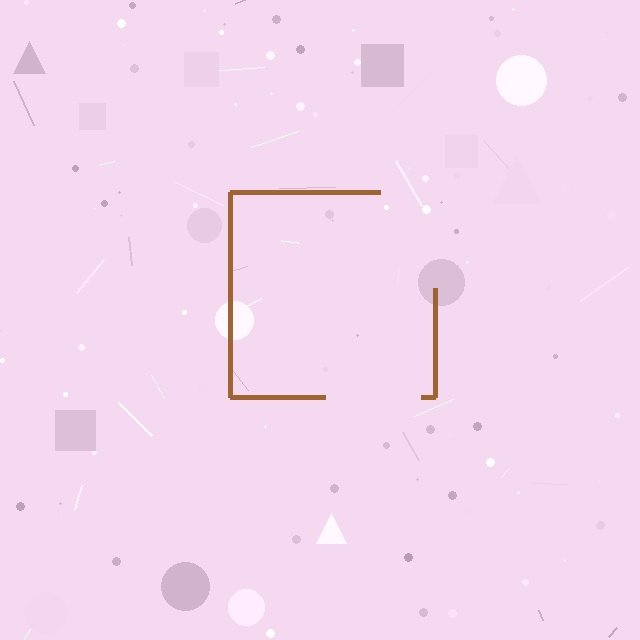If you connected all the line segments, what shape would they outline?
They would outline a square.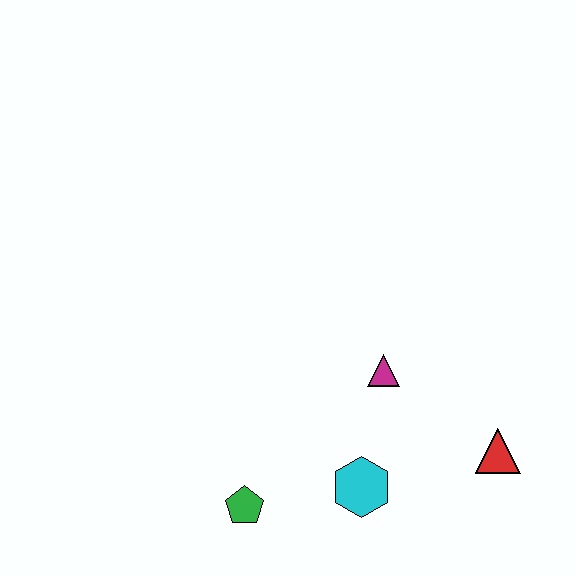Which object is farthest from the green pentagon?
The red triangle is farthest from the green pentagon.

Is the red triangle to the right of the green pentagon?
Yes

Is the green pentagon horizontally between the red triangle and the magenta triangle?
No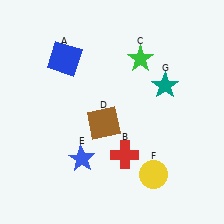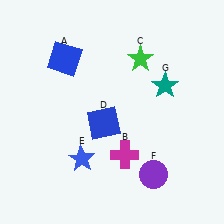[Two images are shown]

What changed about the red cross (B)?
In Image 1, B is red. In Image 2, it changed to magenta.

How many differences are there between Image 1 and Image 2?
There are 3 differences between the two images.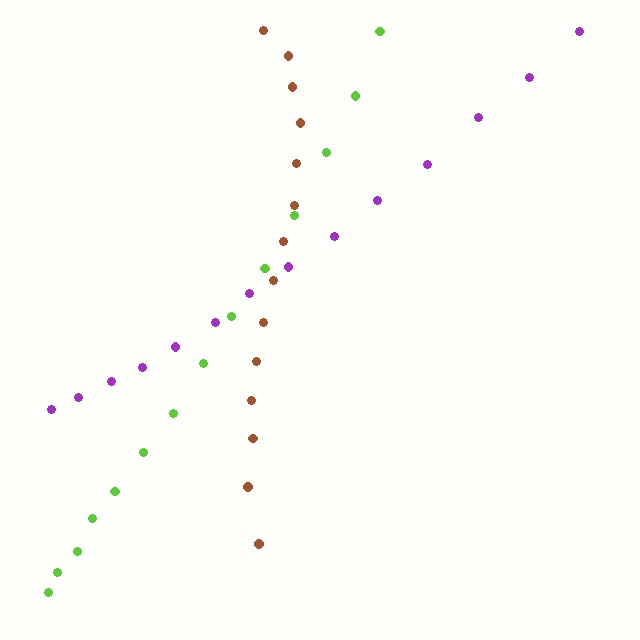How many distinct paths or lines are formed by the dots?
There are 3 distinct paths.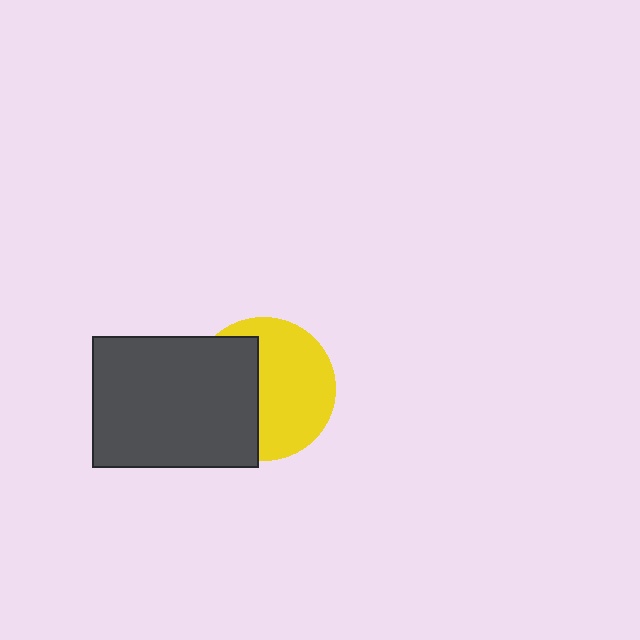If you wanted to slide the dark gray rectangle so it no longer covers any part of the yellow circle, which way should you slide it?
Slide it left — that is the most direct way to separate the two shapes.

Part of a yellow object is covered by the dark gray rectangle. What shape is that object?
It is a circle.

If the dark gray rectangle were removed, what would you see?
You would see the complete yellow circle.